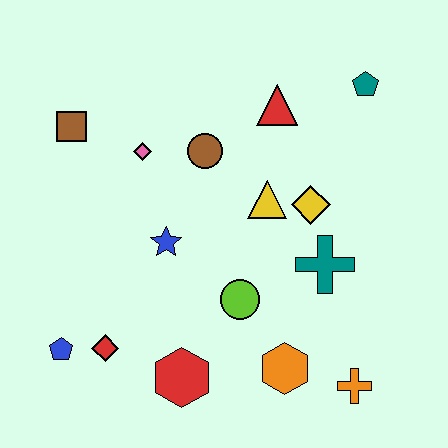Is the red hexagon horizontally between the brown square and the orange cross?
Yes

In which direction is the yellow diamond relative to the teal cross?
The yellow diamond is above the teal cross.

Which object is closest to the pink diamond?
The brown circle is closest to the pink diamond.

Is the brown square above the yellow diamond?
Yes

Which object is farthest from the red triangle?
The blue pentagon is farthest from the red triangle.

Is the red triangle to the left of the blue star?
No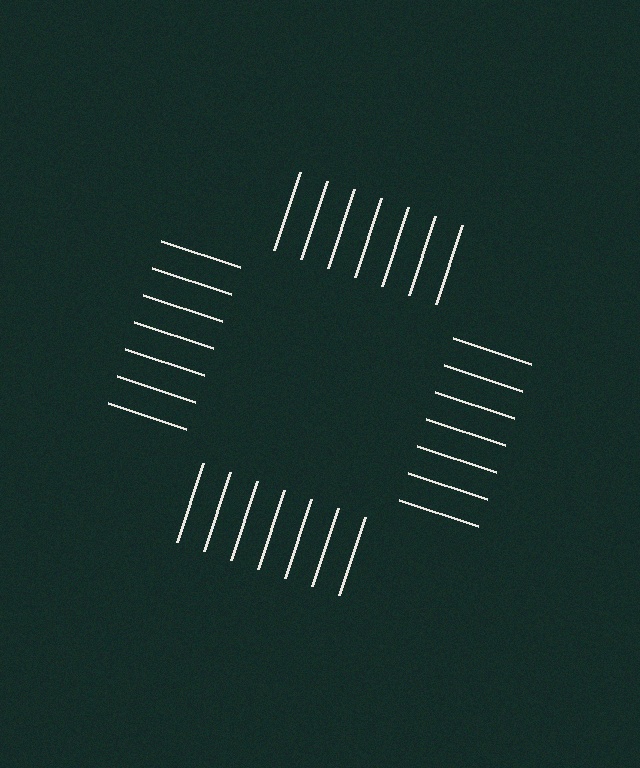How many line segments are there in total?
28 — 7 along each of the 4 edges.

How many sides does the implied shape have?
4 sides — the line-ends trace a square.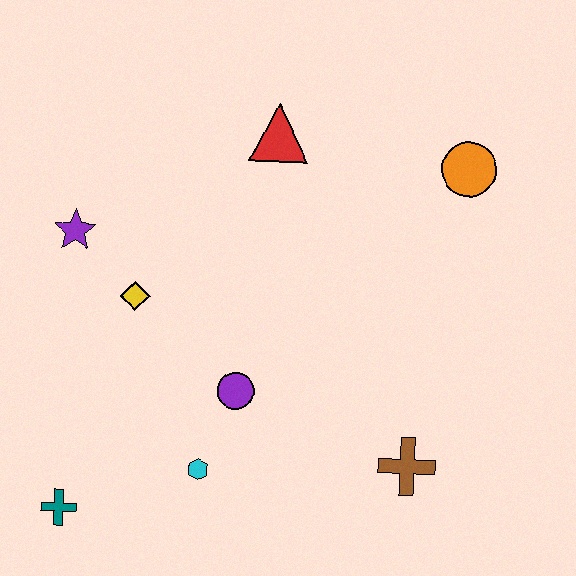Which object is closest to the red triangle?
The orange circle is closest to the red triangle.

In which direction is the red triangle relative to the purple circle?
The red triangle is above the purple circle.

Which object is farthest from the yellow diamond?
The orange circle is farthest from the yellow diamond.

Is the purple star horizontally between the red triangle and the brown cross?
No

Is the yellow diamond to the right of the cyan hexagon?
No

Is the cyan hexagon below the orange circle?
Yes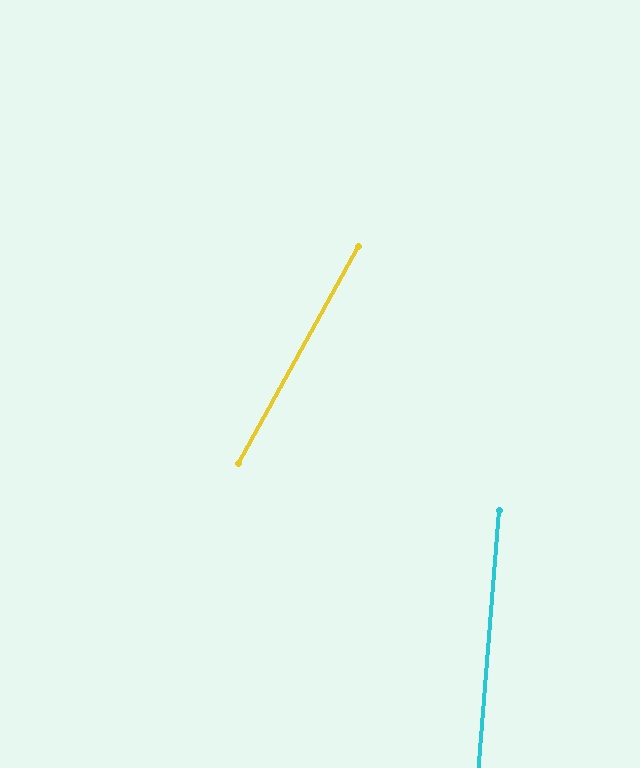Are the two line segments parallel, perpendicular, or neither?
Neither parallel nor perpendicular — they differ by about 25°.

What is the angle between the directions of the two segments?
Approximately 25 degrees.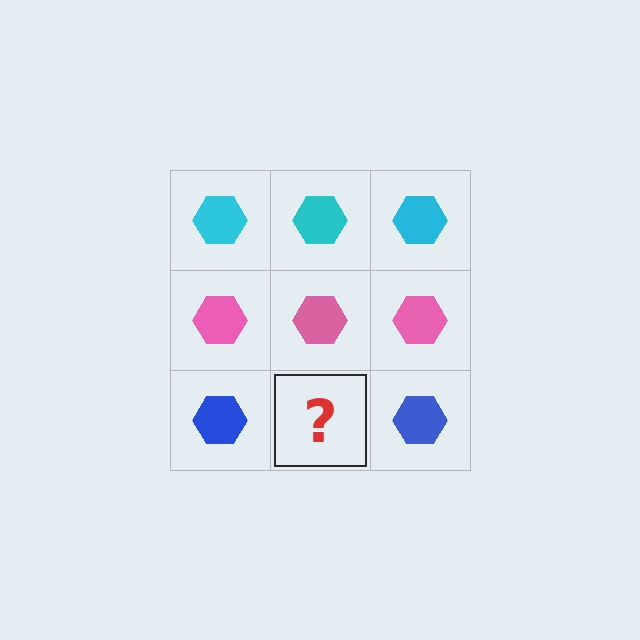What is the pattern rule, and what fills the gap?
The rule is that each row has a consistent color. The gap should be filled with a blue hexagon.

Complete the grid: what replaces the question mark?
The question mark should be replaced with a blue hexagon.